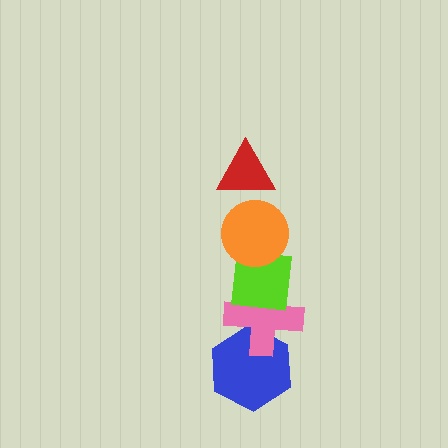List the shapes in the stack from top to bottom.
From top to bottom: the red triangle, the orange circle, the lime square, the pink cross, the blue hexagon.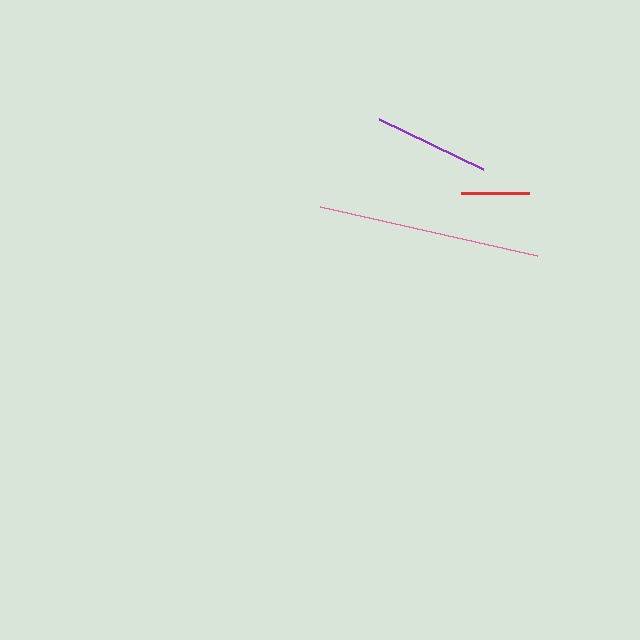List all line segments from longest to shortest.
From longest to shortest: pink, purple, red.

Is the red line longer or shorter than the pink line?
The pink line is longer than the red line.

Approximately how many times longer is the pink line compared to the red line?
The pink line is approximately 3.3 times the length of the red line.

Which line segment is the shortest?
The red line is the shortest at approximately 68 pixels.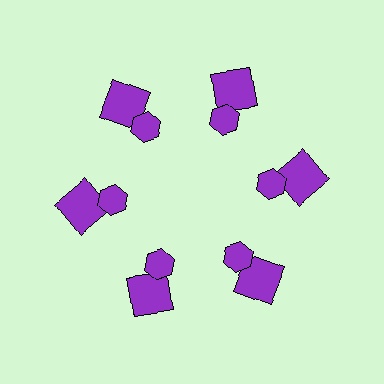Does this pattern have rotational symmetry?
Yes, this pattern has 6-fold rotational symmetry. It looks the same after rotating 60 degrees around the center.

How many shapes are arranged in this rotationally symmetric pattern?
There are 12 shapes, arranged in 6 groups of 2.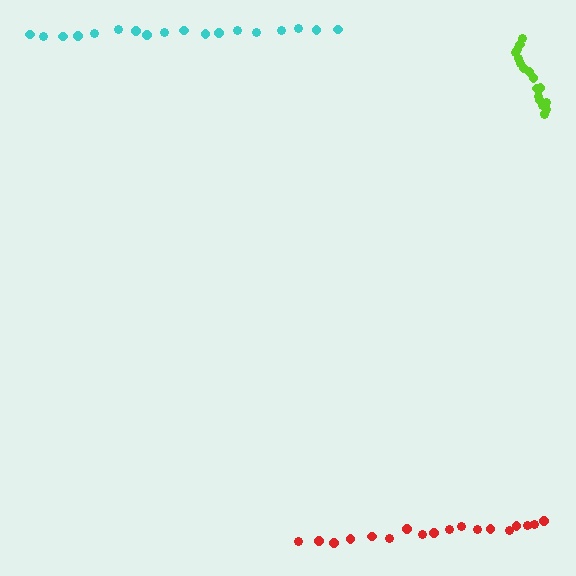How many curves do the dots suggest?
There are 3 distinct paths.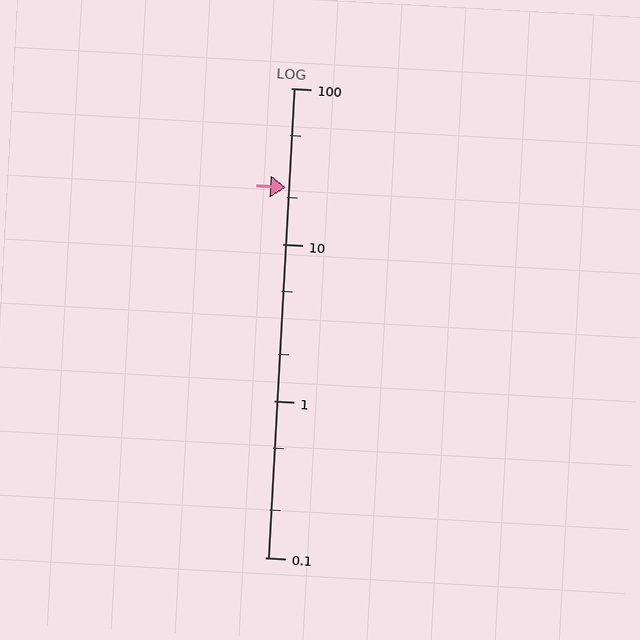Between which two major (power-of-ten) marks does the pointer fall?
The pointer is between 10 and 100.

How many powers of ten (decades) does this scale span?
The scale spans 3 decades, from 0.1 to 100.